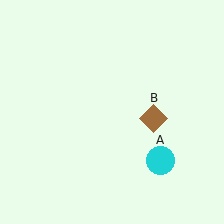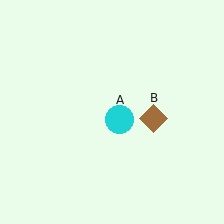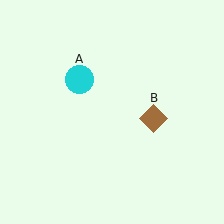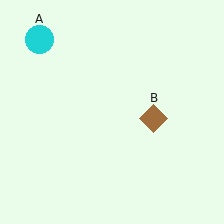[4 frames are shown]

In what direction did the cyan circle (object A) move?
The cyan circle (object A) moved up and to the left.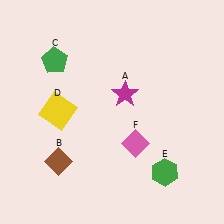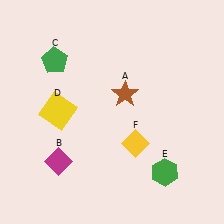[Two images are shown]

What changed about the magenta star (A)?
In Image 1, A is magenta. In Image 2, it changed to brown.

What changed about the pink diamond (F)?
In Image 1, F is pink. In Image 2, it changed to yellow.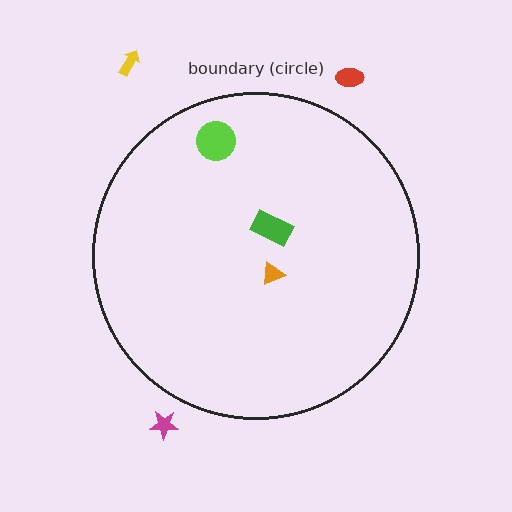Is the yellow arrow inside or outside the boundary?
Outside.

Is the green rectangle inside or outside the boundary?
Inside.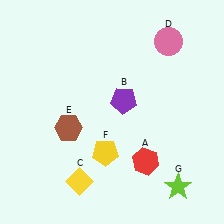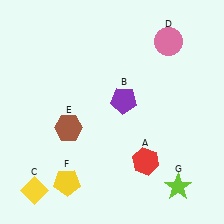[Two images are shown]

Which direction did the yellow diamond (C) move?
The yellow diamond (C) moved left.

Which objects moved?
The objects that moved are: the yellow diamond (C), the yellow pentagon (F).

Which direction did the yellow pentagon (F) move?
The yellow pentagon (F) moved left.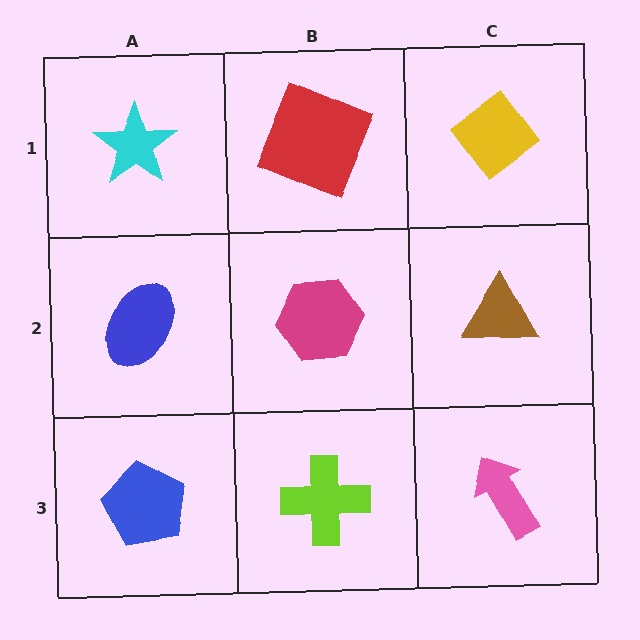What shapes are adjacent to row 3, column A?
A blue ellipse (row 2, column A), a lime cross (row 3, column B).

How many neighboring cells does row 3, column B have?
3.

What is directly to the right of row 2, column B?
A brown triangle.